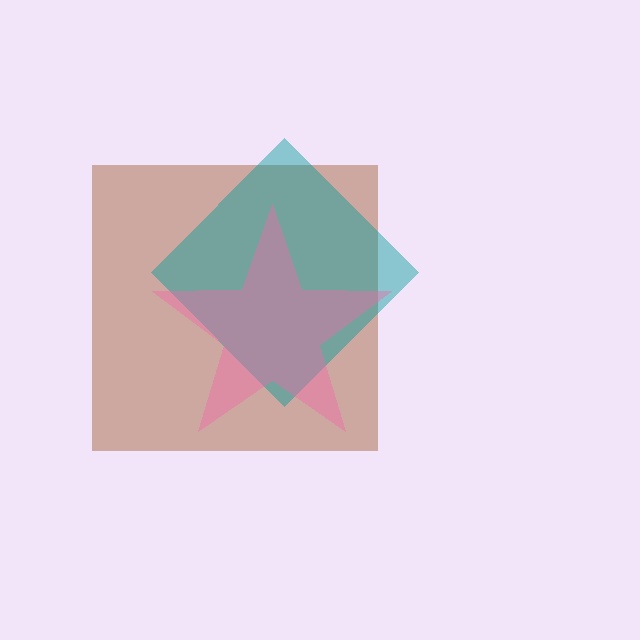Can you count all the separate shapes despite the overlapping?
Yes, there are 3 separate shapes.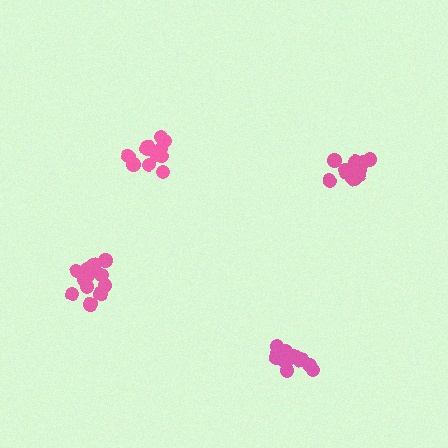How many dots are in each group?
Group 1: 12 dots, Group 2: 14 dots, Group 3: 16 dots, Group 4: 12 dots (54 total).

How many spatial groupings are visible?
There are 4 spatial groupings.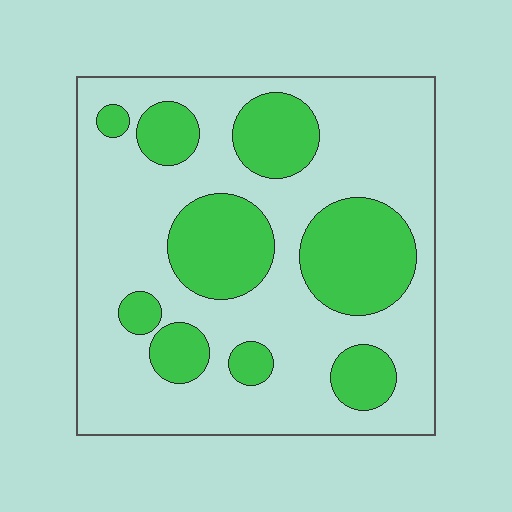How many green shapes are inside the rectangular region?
9.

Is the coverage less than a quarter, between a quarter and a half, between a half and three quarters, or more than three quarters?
Between a quarter and a half.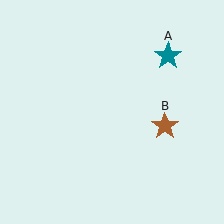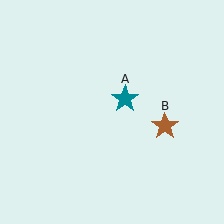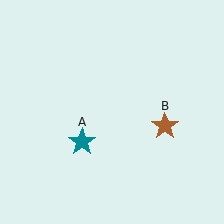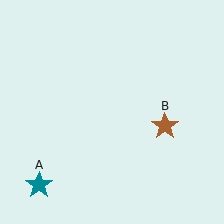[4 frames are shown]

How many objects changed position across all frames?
1 object changed position: teal star (object A).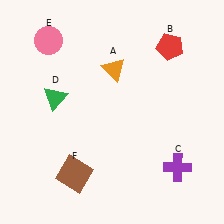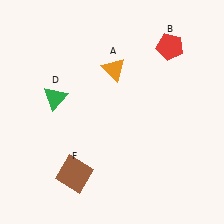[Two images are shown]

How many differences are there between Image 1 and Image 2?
There are 2 differences between the two images.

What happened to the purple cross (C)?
The purple cross (C) was removed in Image 2. It was in the bottom-right area of Image 1.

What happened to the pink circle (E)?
The pink circle (E) was removed in Image 2. It was in the top-left area of Image 1.